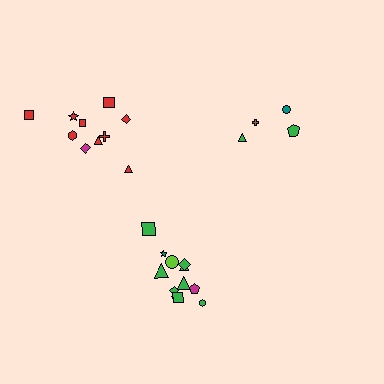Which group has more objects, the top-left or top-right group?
The top-left group.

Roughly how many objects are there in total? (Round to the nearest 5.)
Roughly 25 objects in total.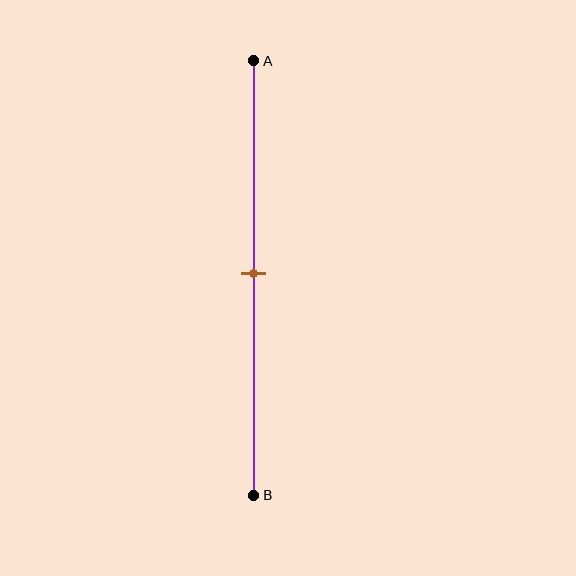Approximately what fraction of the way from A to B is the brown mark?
The brown mark is approximately 50% of the way from A to B.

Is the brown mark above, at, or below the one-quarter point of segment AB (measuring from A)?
The brown mark is below the one-quarter point of segment AB.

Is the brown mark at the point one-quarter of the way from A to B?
No, the mark is at about 50% from A, not at the 25% one-quarter point.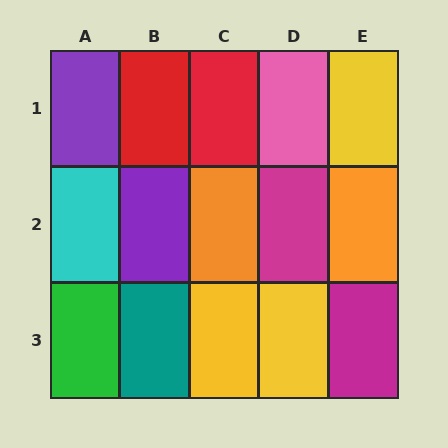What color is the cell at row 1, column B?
Red.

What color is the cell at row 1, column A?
Purple.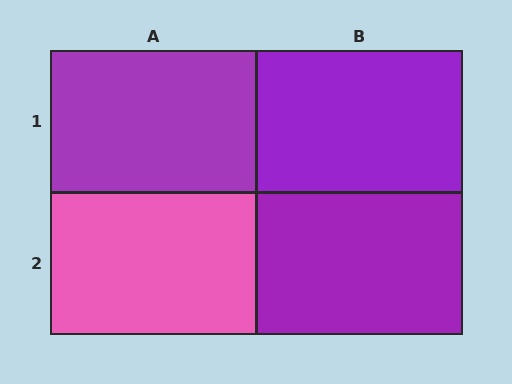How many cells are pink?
1 cell is pink.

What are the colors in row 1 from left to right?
Purple, purple.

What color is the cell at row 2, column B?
Purple.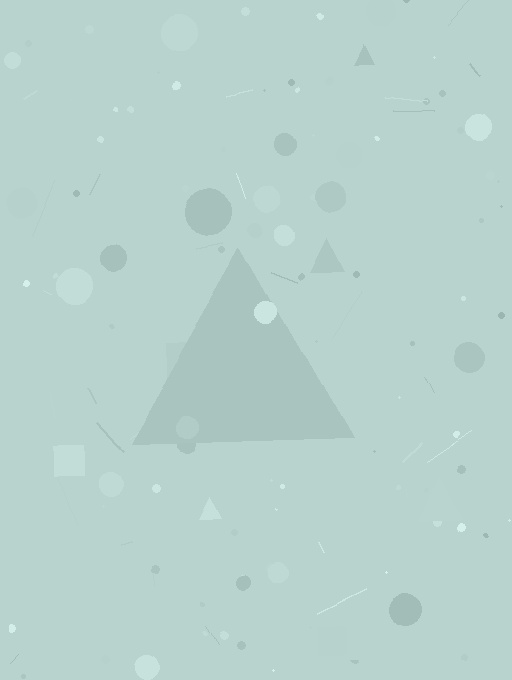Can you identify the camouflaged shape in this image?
The camouflaged shape is a triangle.